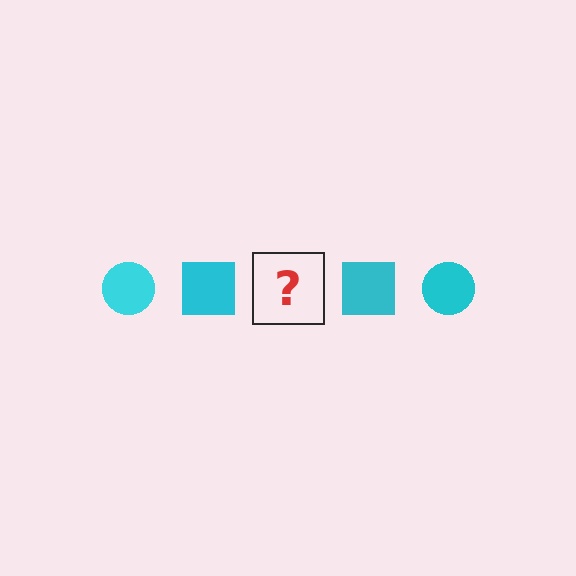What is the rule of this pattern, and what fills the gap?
The rule is that the pattern cycles through circle, square shapes in cyan. The gap should be filled with a cyan circle.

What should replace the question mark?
The question mark should be replaced with a cyan circle.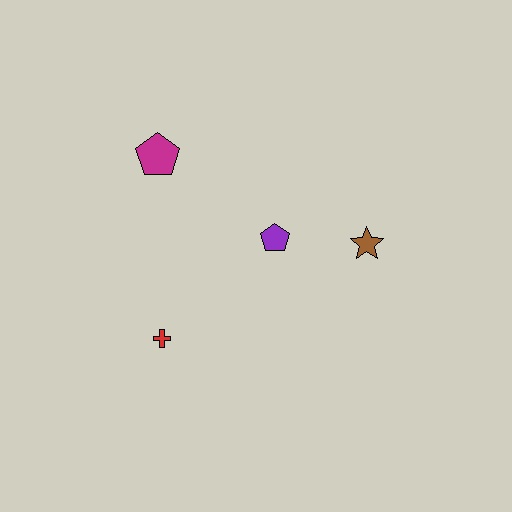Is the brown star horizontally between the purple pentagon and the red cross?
No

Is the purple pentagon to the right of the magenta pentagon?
Yes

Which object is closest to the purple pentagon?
The brown star is closest to the purple pentagon.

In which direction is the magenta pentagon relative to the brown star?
The magenta pentagon is to the left of the brown star.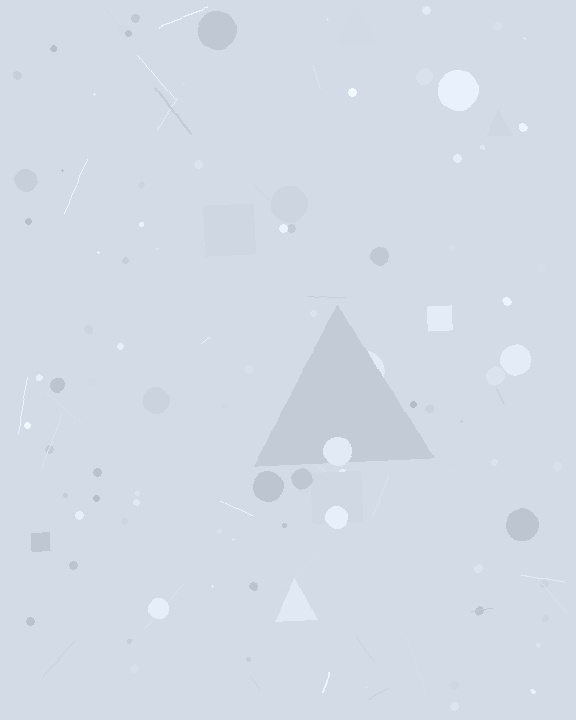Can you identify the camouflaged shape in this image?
The camouflaged shape is a triangle.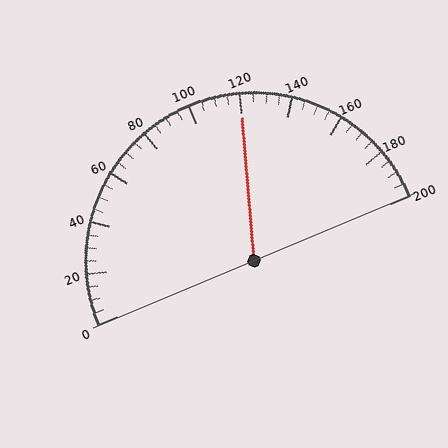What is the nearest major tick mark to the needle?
The nearest major tick mark is 120.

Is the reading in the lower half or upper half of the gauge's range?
The reading is in the upper half of the range (0 to 200).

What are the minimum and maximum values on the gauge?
The gauge ranges from 0 to 200.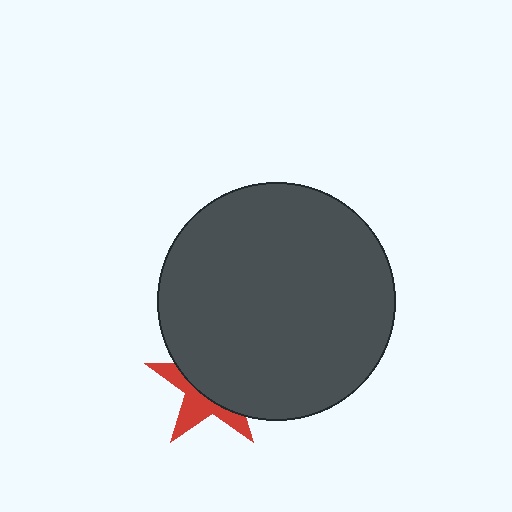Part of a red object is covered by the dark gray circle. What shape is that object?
It is a star.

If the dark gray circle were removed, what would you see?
You would see the complete red star.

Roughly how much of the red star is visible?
A small part of it is visible (roughly 39%).